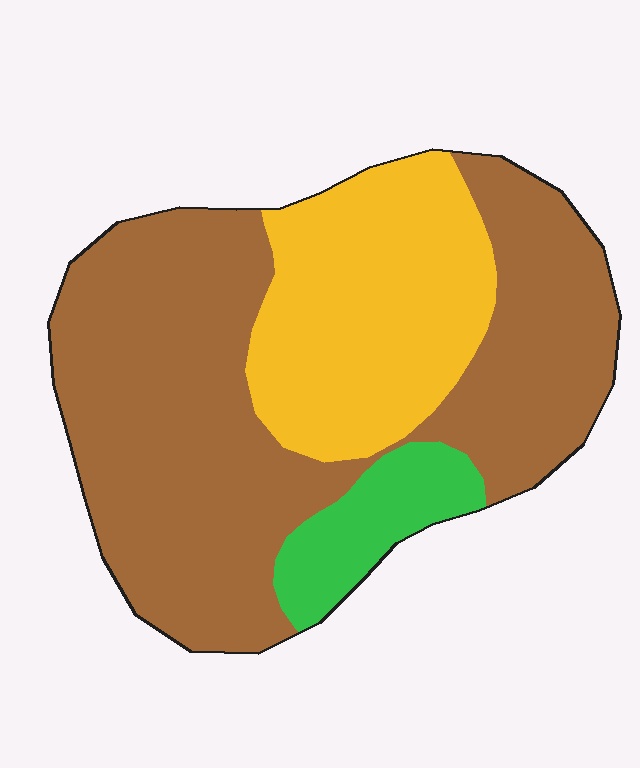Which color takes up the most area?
Brown, at roughly 60%.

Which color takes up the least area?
Green, at roughly 10%.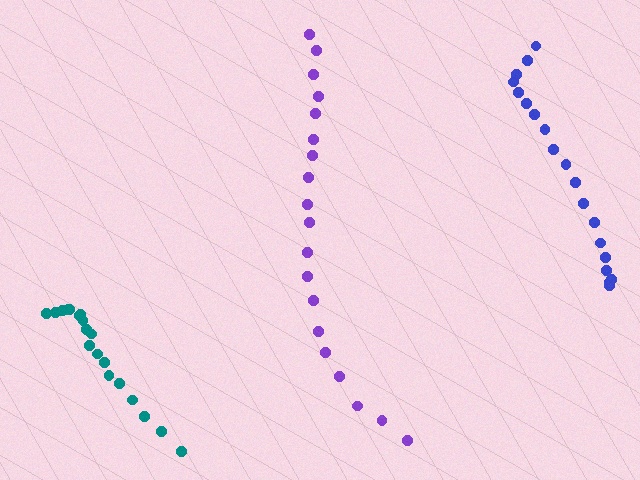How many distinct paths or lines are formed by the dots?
There are 3 distinct paths.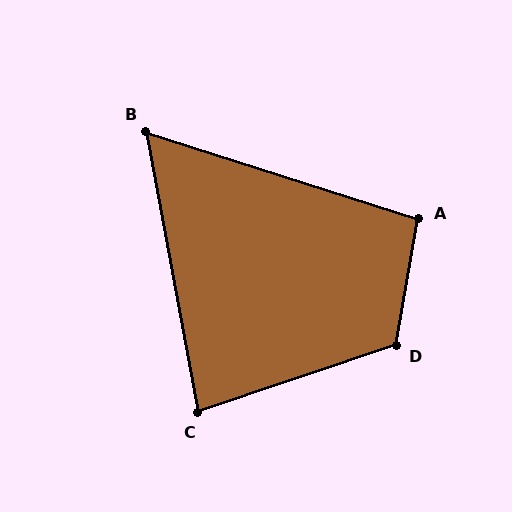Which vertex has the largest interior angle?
D, at approximately 118 degrees.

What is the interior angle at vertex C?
Approximately 82 degrees (acute).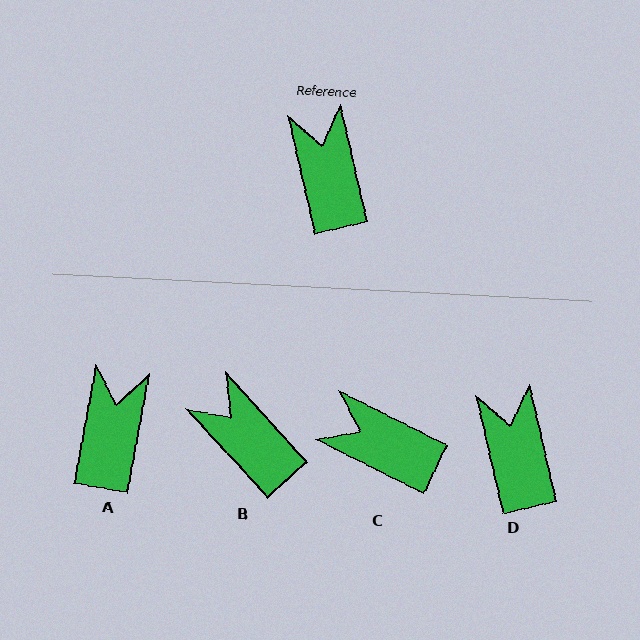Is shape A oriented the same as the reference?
No, it is off by about 24 degrees.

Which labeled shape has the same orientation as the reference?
D.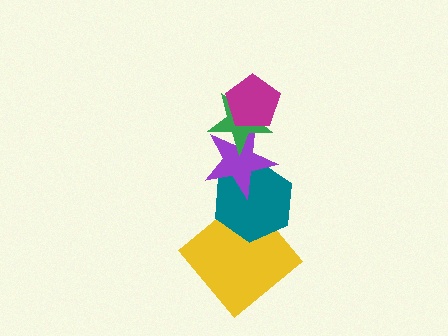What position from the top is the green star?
The green star is 2nd from the top.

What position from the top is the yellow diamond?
The yellow diamond is 5th from the top.